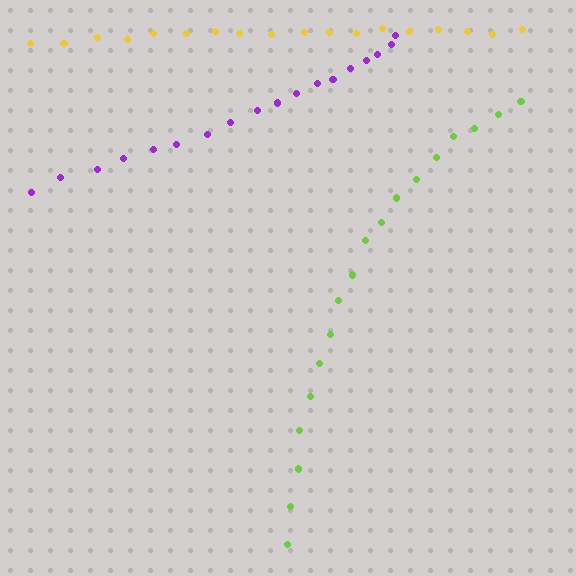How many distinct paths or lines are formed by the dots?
There are 3 distinct paths.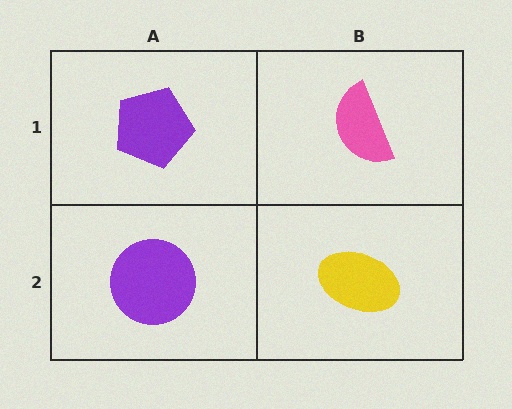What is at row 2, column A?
A purple circle.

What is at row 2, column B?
A yellow ellipse.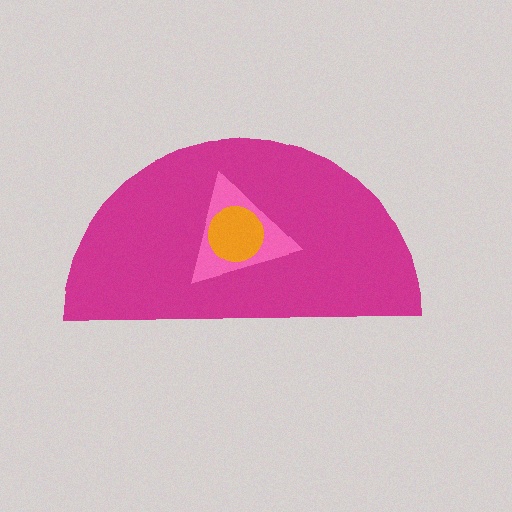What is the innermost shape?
The orange circle.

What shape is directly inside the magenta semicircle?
The pink triangle.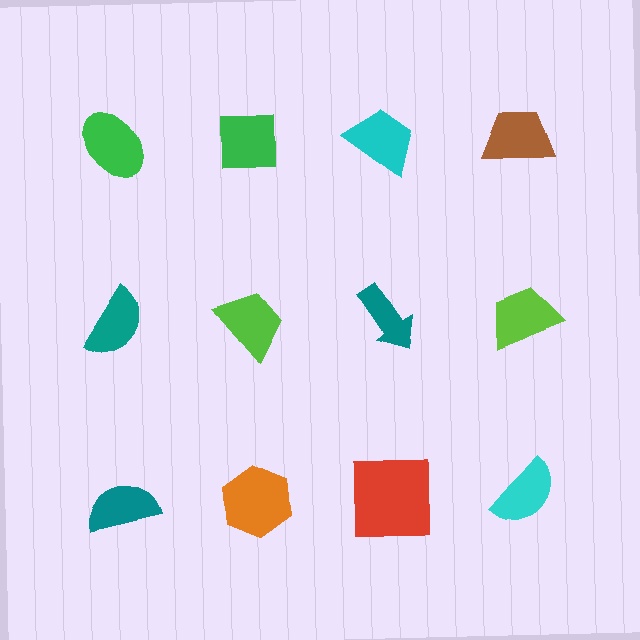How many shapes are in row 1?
4 shapes.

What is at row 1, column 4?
A brown trapezoid.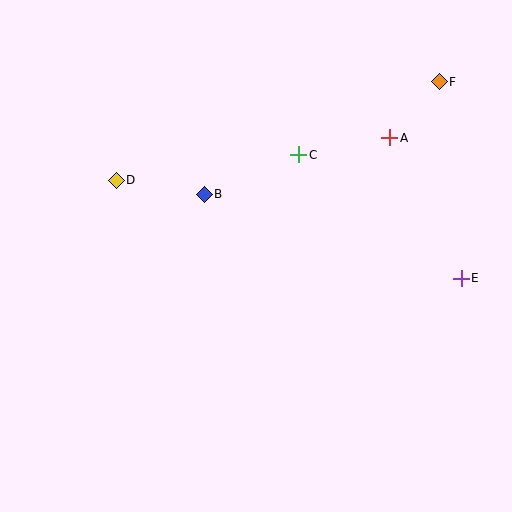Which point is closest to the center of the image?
Point B at (204, 194) is closest to the center.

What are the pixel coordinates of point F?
Point F is at (439, 82).